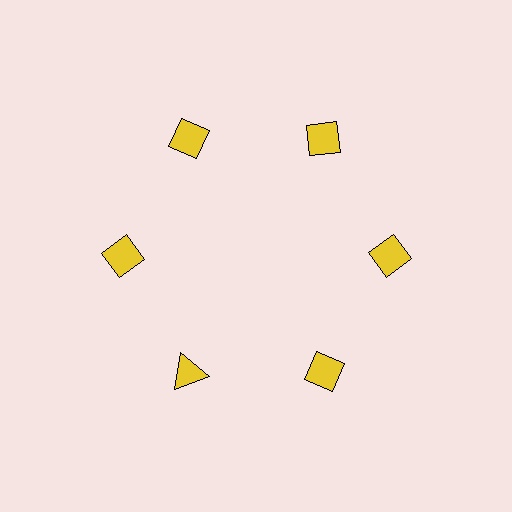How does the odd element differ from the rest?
It has a different shape: triangle instead of diamond.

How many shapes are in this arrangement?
There are 6 shapes arranged in a ring pattern.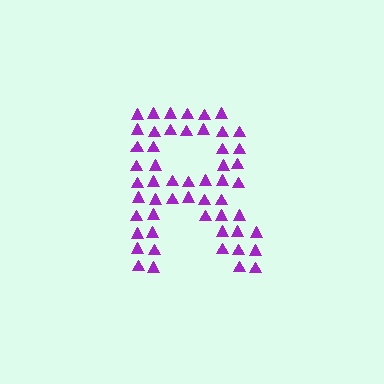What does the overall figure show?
The overall figure shows the letter R.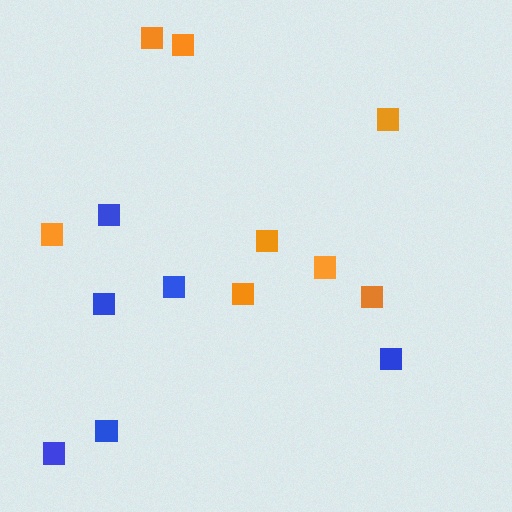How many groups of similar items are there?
There are 2 groups: one group of orange squares (8) and one group of blue squares (6).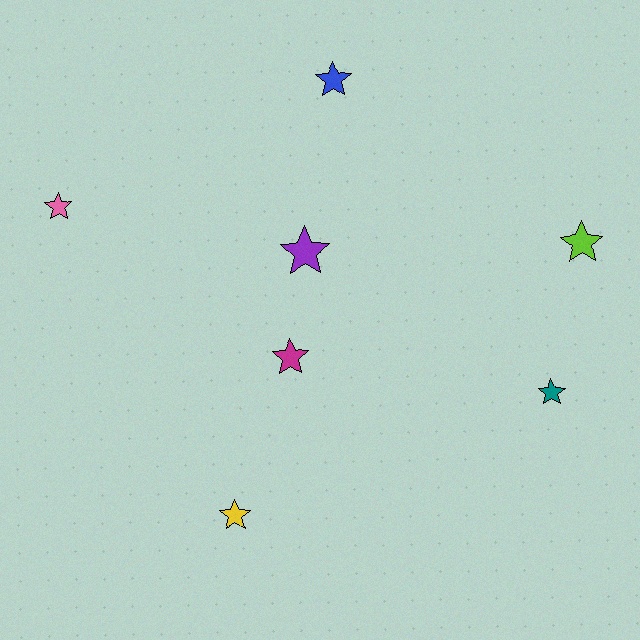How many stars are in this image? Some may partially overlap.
There are 7 stars.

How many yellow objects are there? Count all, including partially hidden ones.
There is 1 yellow object.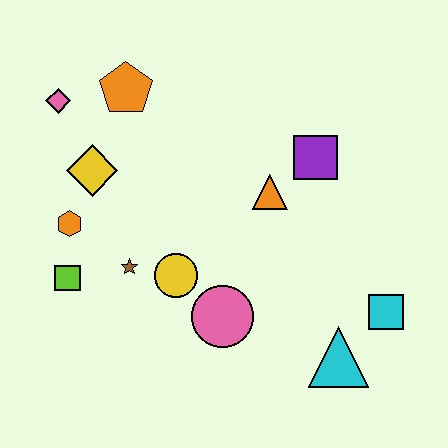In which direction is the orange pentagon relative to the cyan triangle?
The orange pentagon is above the cyan triangle.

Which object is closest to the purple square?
The orange triangle is closest to the purple square.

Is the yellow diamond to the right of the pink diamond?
Yes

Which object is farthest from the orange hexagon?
The cyan square is farthest from the orange hexagon.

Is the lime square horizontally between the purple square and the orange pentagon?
No